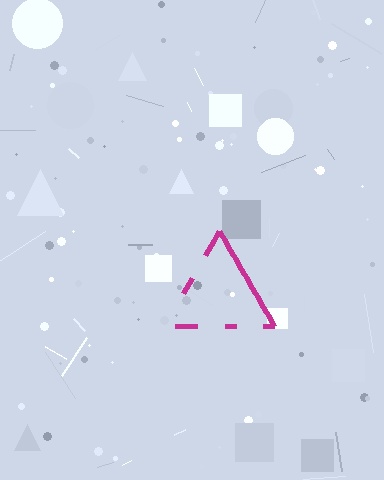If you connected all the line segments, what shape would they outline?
They would outline a triangle.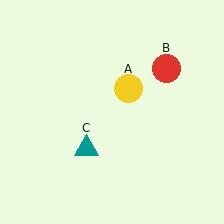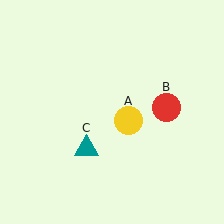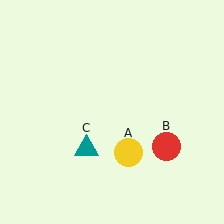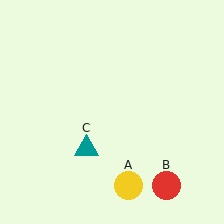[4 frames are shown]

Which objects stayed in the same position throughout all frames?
Teal triangle (object C) remained stationary.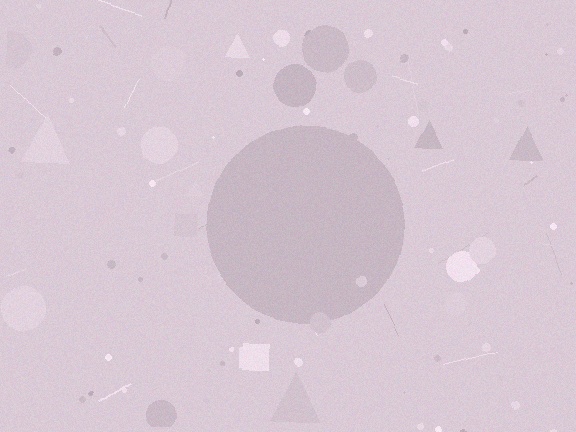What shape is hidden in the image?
A circle is hidden in the image.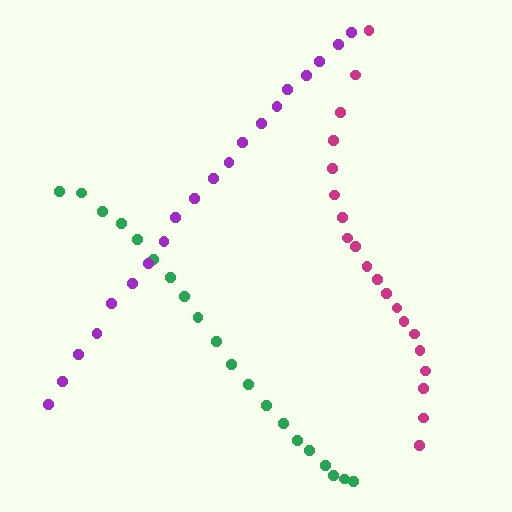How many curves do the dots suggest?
There are 3 distinct paths.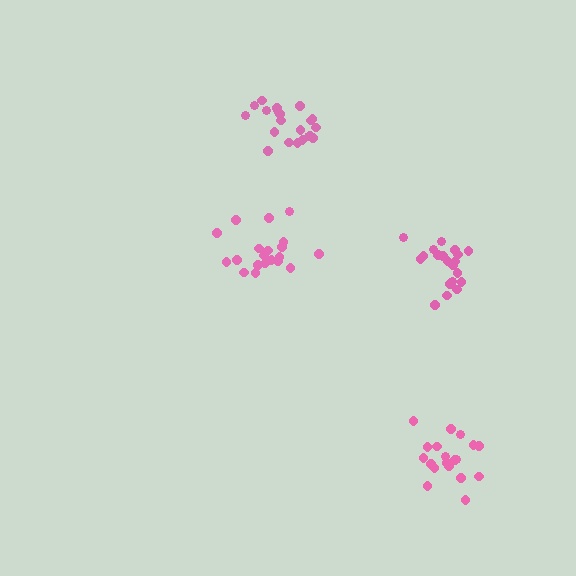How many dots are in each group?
Group 1: 19 dots, Group 2: 20 dots, Group 3: 20 dots, Group 4: 21 dots (80 total).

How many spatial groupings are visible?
There are 4 spatial groupings.